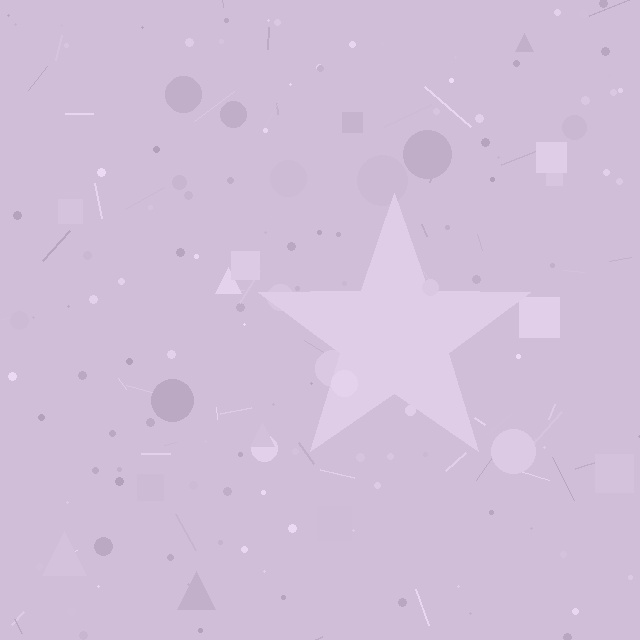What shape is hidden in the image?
A star is hidden in the image.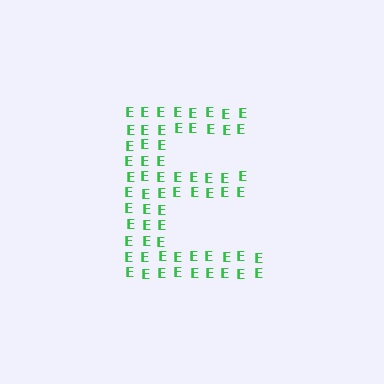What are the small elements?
The small elements are letter E's.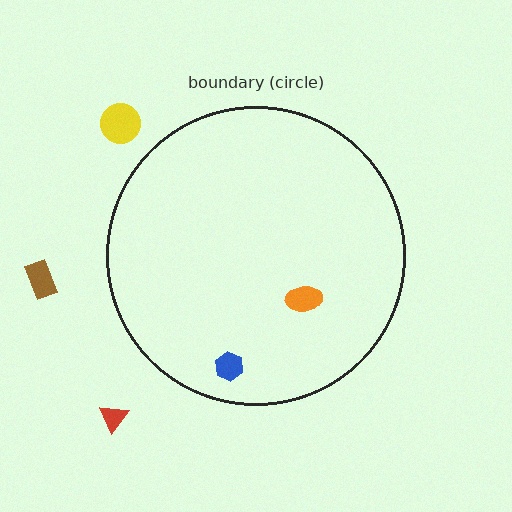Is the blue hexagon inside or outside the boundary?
Inside.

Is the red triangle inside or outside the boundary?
Outside.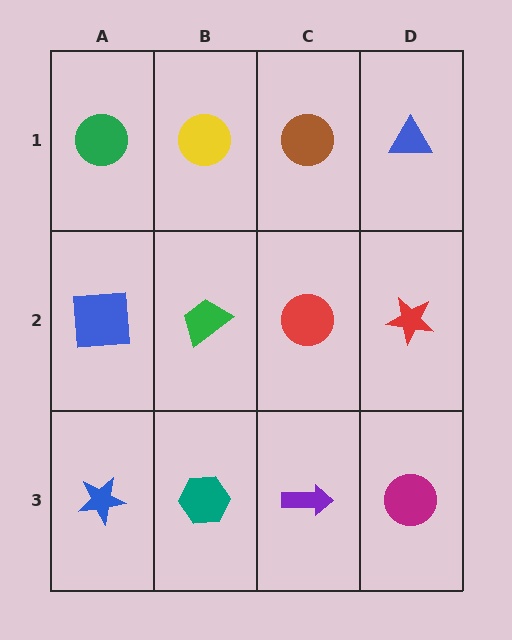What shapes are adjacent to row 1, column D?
A red star (row 2, column D), a brown circle (row 1, column C).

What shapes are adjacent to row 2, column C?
A brown circle (row 1, column C), a purple arrow (row 3, column C), a green trapezoid (row 2, column B), a red star (row 2, column D).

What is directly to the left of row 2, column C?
A green trapezoid.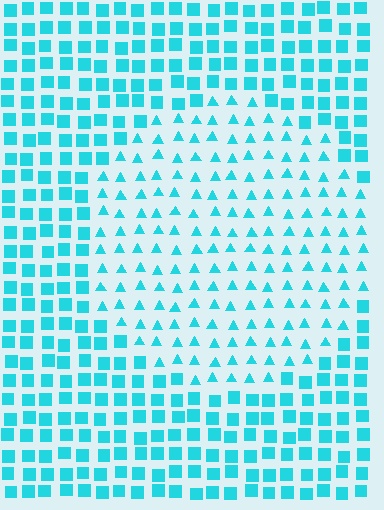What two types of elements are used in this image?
The image uses triangles inside the circle region and squares outside it.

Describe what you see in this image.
The image is filled with small cyan elements arranged in a uniform grid. A circle-shaped region contains triangles, while the surrounding area contains squares. The boundary is defined purely by the change in element shape.